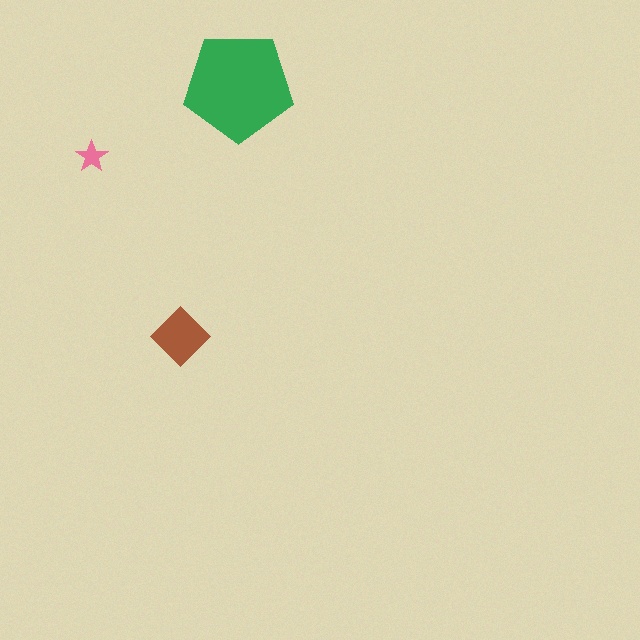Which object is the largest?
The green pentagon.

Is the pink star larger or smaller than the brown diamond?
Smaller.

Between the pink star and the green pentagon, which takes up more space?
The green pentagon.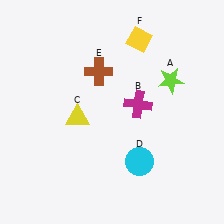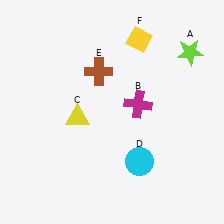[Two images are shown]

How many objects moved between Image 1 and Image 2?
1 object moved between the two images.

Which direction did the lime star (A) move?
The lime star (A) moved up.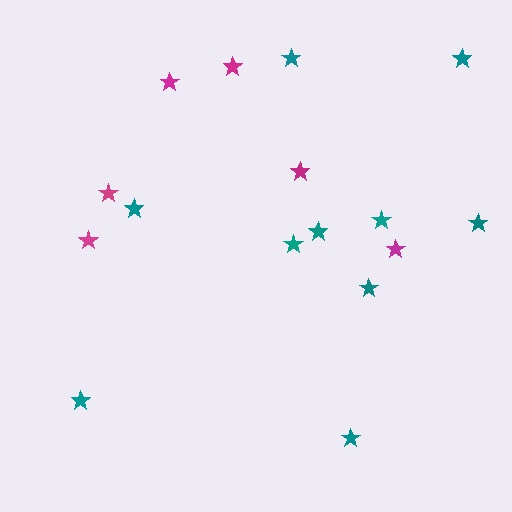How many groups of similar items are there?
There are 2 groups: one group of magenta stars (6) and one group of teal stars (10).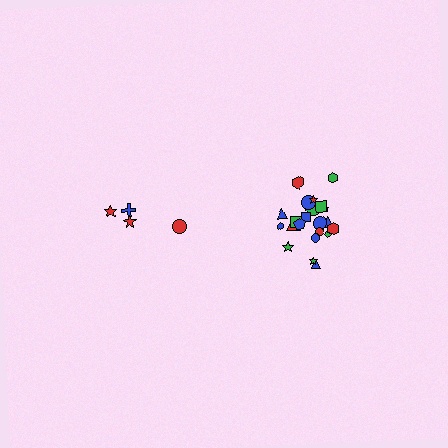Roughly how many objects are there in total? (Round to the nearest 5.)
Roughly 25 objects in total.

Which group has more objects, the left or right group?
The right group.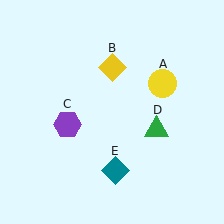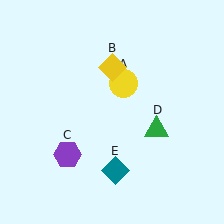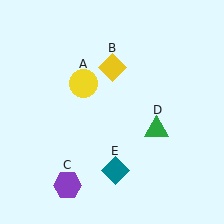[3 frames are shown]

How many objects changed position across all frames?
2 objects changed position: yellow circle (object A), purple hexagon (object C).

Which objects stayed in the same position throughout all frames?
Yellow diamond (object B) and green triangle (object D) and teal diamond (object E) remained stationary.